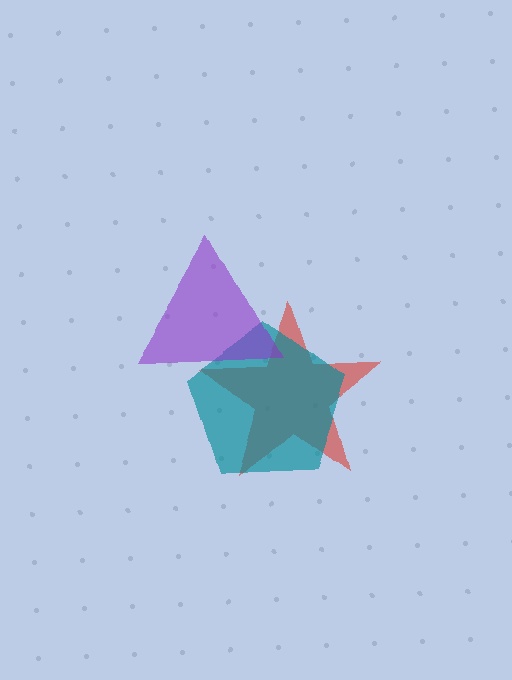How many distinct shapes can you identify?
There are 3 distinct shapes: a red star, a teal pentagon, a purple triangle.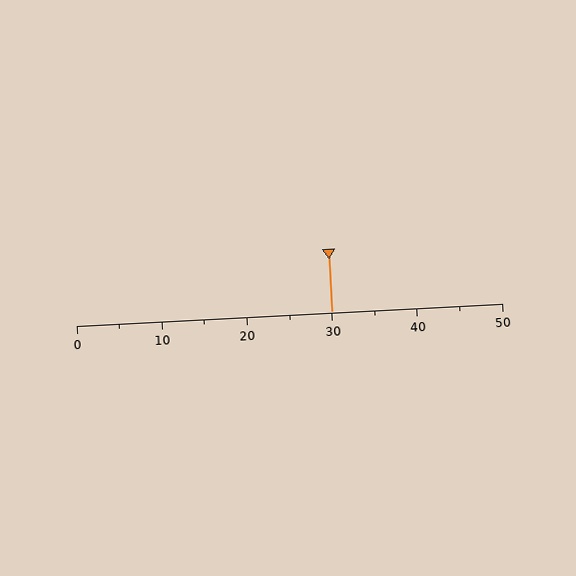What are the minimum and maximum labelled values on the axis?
The axis runs from 0 to 50.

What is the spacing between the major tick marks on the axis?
The major ticks are spaced 10 apart.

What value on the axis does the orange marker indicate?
The marker indicates approximately 30.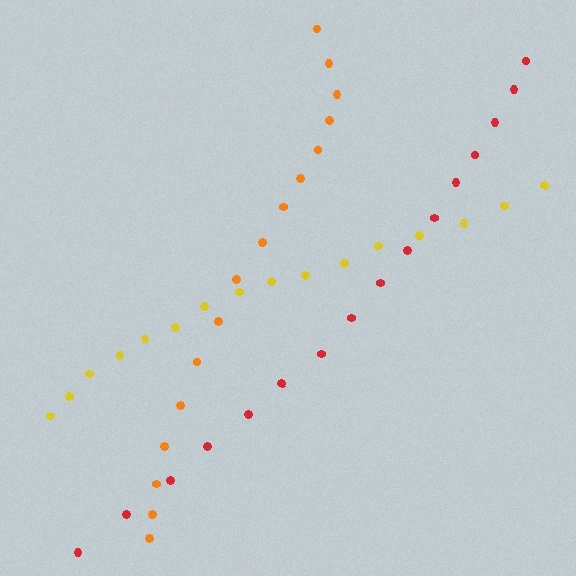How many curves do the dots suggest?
There are 3 distinct paths.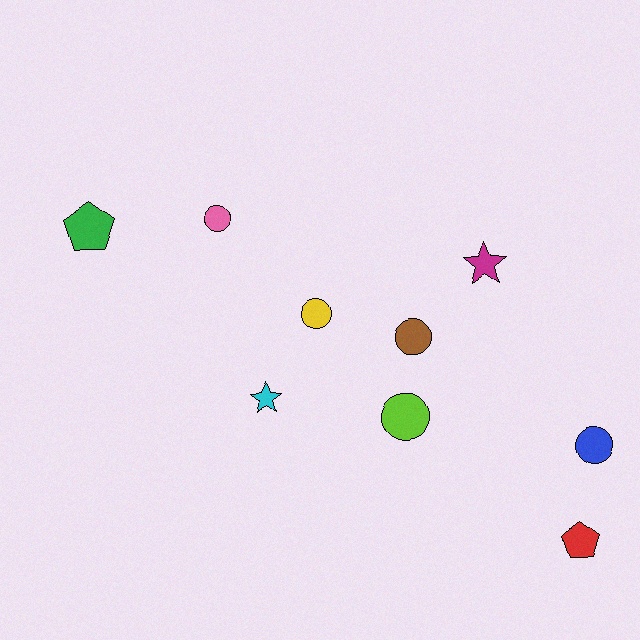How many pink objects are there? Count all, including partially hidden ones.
There is 1 pink object.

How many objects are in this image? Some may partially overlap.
There are 9 objects.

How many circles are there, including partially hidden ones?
There are 5 circles.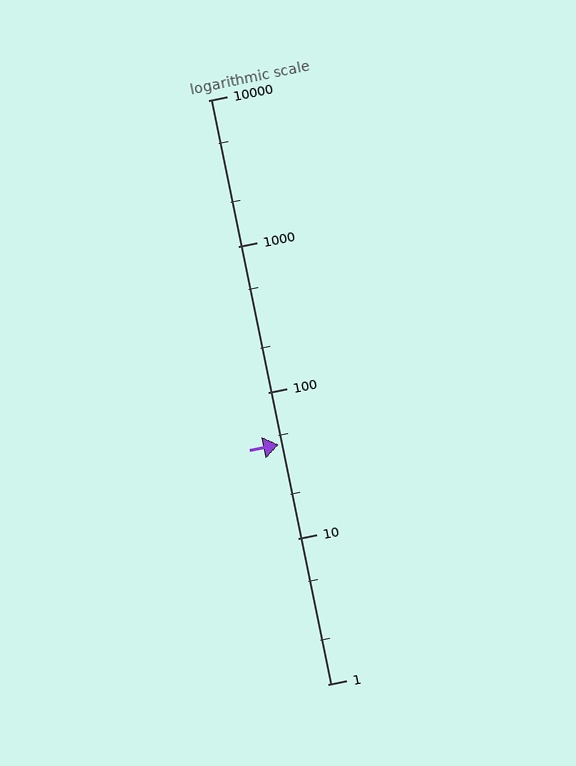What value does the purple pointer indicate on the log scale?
The pointer indicates approximately 44.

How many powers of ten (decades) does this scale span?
The scale spans 4 decades, from 1 to 10000.